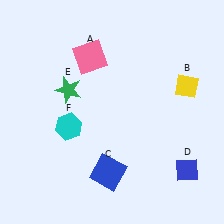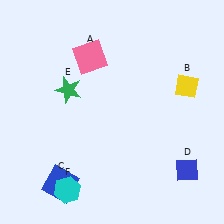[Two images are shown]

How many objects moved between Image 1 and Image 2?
2 objects moved between the two images.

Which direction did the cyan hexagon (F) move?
The cyan hexagon (F) moved down.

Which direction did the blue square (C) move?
The blue square (C) moved left.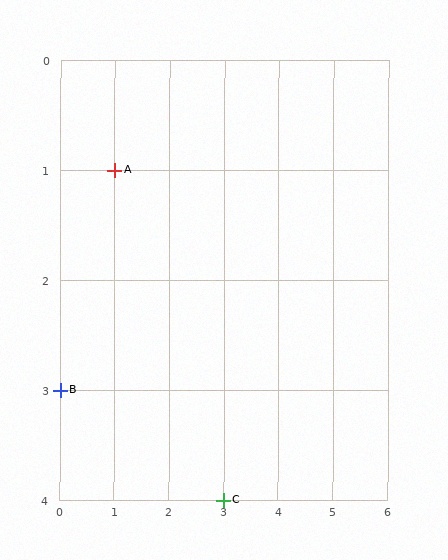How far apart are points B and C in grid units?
Points B and C are 3 columns and 1 row apart (about 3.2 grid units diagonally).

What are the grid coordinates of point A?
Point A is at grid coordinates (1, 1).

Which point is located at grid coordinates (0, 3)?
Point B is at (0, 3).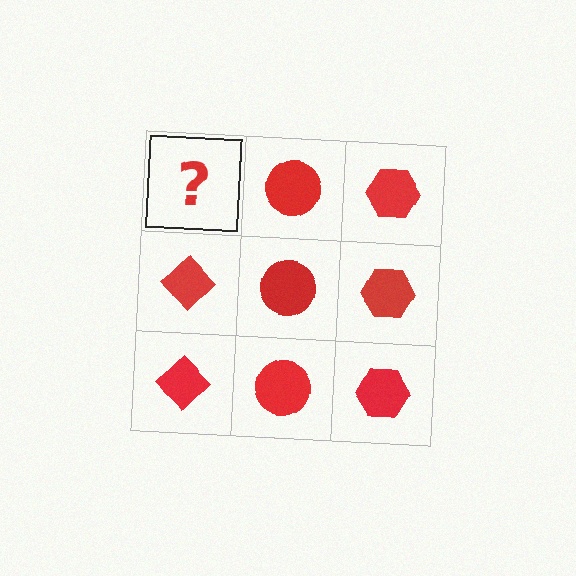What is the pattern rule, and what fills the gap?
The rule is that each column has a consistent shape. The gap should be filled with a red diamond.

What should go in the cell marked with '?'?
The missing cell should contain a red diamond.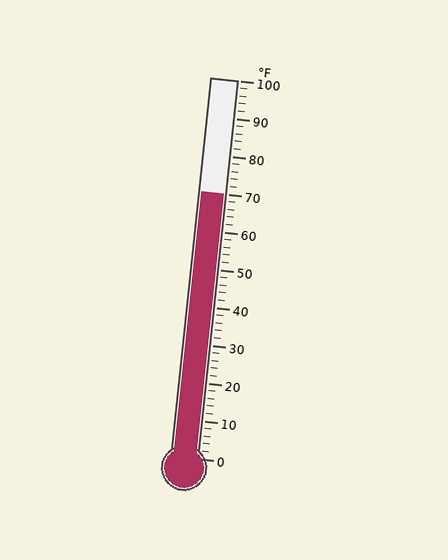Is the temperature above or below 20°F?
The temperature is above 20°F.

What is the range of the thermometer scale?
The thermometer scale ranges from 0°F to 100°F.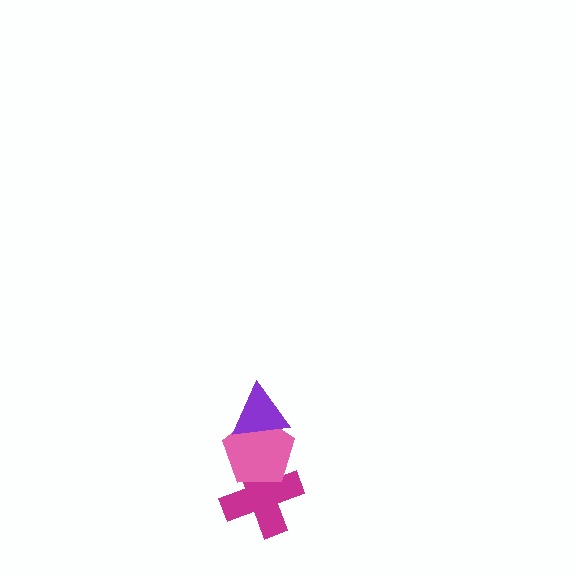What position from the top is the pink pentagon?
The pink pentagon is 2nd from the top.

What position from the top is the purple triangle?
The purple triangle is 1st from the top.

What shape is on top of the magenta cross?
The pink pentagon is on top of the magenta cross.